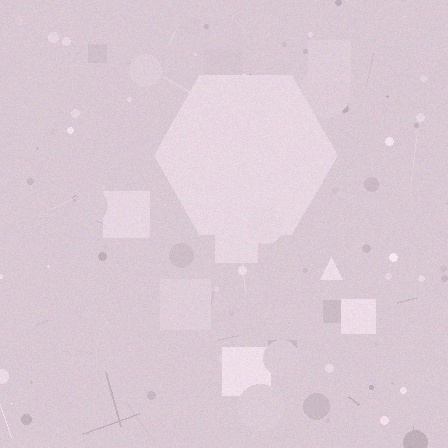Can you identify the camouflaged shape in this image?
The camouflaged shape is a hexagon.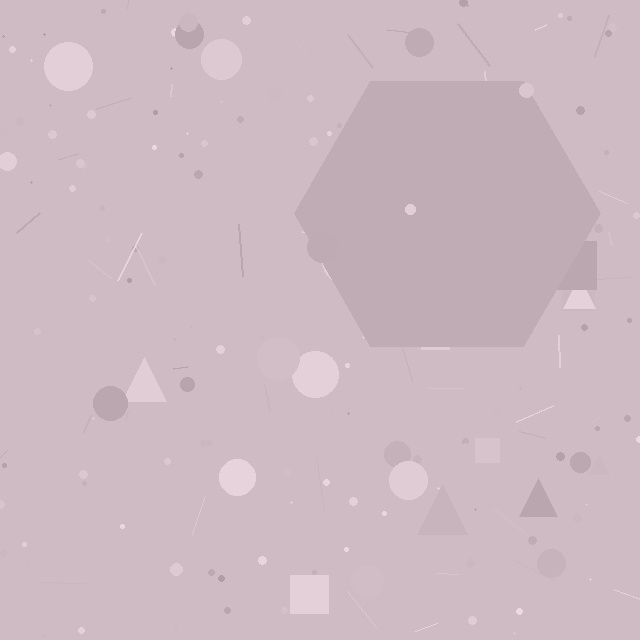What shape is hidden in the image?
A hexagon is hidden in the image.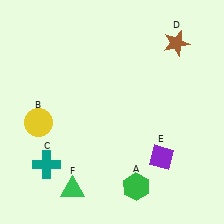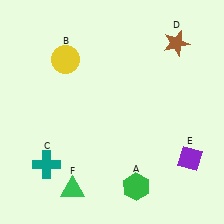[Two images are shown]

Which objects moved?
The objects that moved are: the yellow circle (B), the purple diamond (E).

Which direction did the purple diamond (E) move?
The purple diamond (E) moved right.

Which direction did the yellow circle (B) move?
The yellow circle (B) moved up.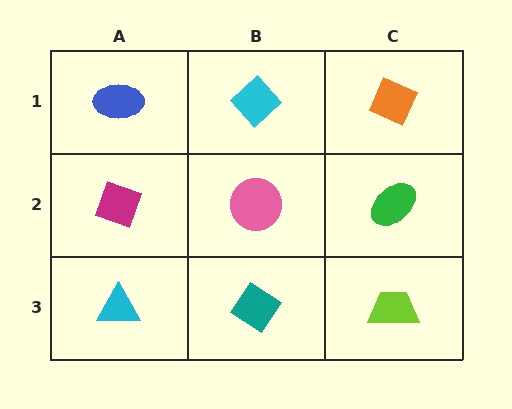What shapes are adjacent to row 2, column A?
A blue ellipse (row 1, column A), a cyan triangle (row 3, column A), a pink circle (row 2, column B).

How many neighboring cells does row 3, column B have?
3.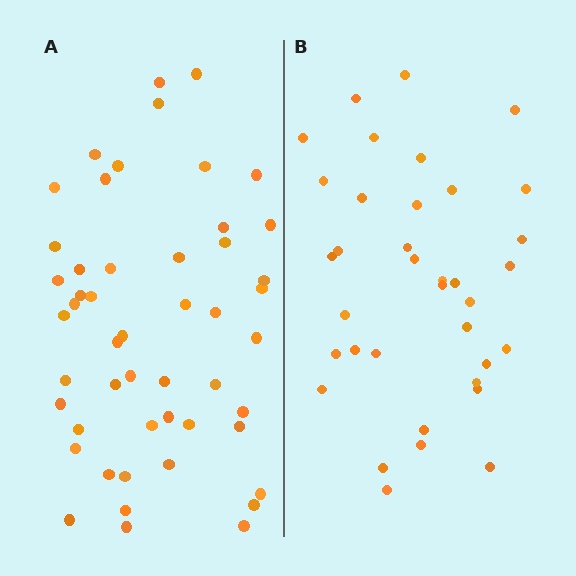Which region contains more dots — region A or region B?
Region A (the left region) has more dots.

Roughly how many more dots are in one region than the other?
Region A has approximately 15 more dots than region B.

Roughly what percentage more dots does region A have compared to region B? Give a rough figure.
About 40% more.